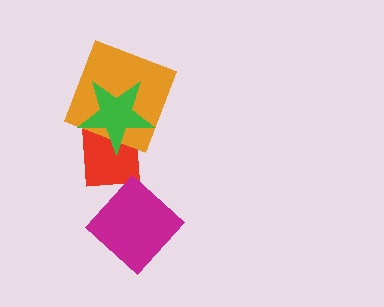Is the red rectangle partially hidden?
Yes, it is partially covered by another shape.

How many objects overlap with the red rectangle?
2 objects overlap with the red rectangle.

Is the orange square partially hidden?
Yes, it is partially covered by another shape.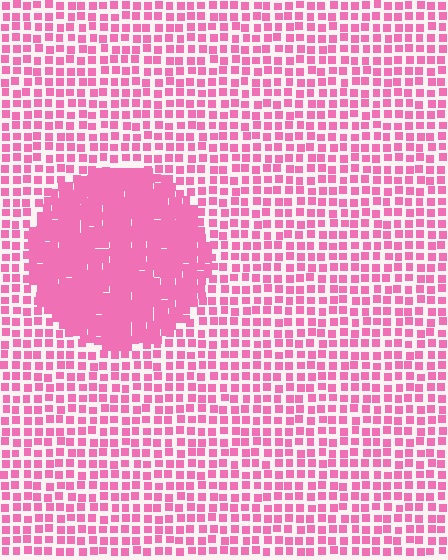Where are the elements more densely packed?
The elements are more densely packed inside the circle boundary.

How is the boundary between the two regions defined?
The boundary is defined by a change in element density (approximately 2.2x ratio). All elements are the same color, size, and shape.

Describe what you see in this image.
The image contains small pink elements arranged at two different densities. A circle-shaped region is visible where the elements are more densely packed than the surrounding area.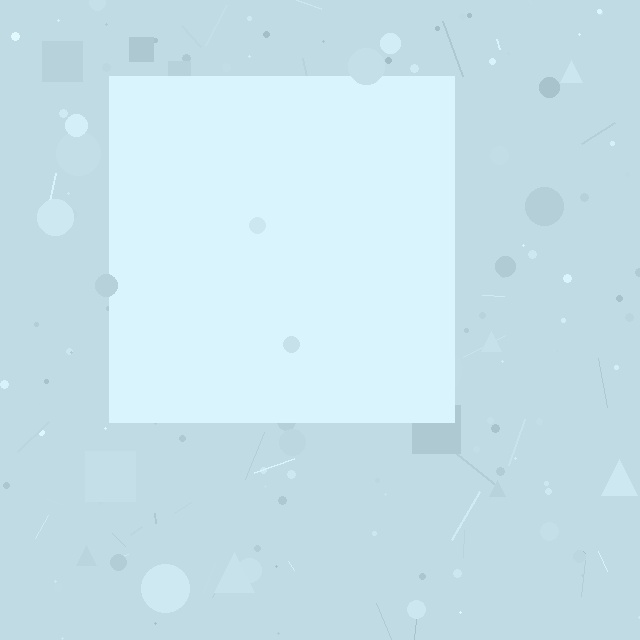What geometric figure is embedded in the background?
A square is embedded in the background.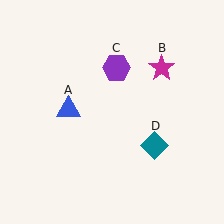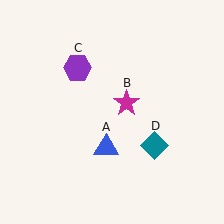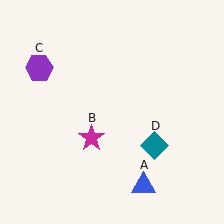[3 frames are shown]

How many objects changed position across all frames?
3 objects changed position: blue triangle (object A), magenta star (object B), purple hexagon (object C).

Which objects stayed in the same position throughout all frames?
Teal diamond (object D) remained stationary.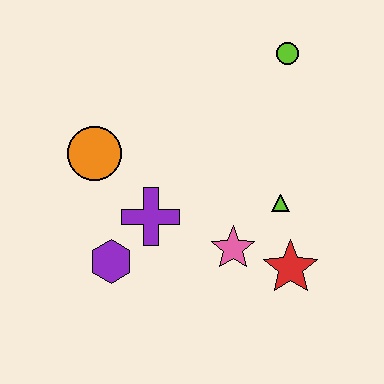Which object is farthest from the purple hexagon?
The lime circle is farthest from the purple hexagon.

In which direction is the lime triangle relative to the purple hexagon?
The lime triangle is to the right of the purple hexagon.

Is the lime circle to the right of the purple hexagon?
Yes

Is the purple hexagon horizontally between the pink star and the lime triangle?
No